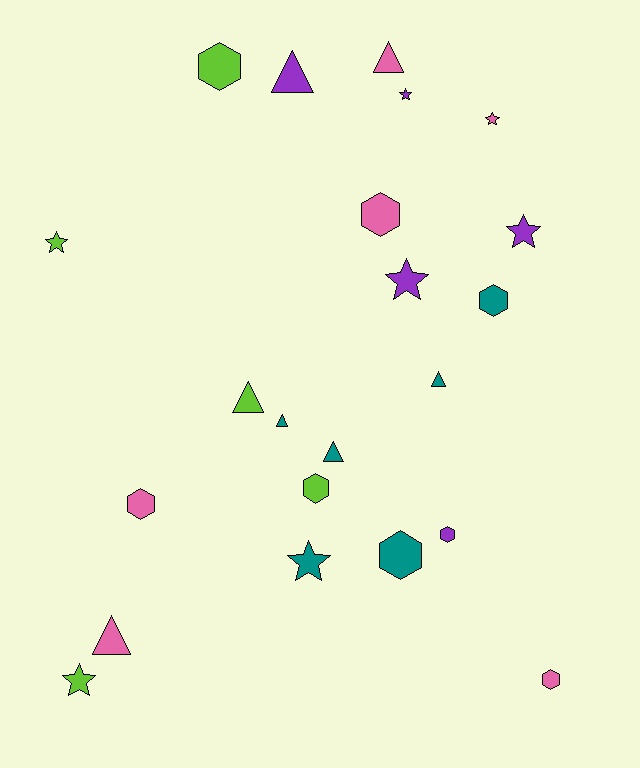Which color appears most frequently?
Pink, with 6 objects.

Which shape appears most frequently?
Hexagon, with 8 objects.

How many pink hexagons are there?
There are 3 pink hexagons.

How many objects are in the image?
There are 22 objects.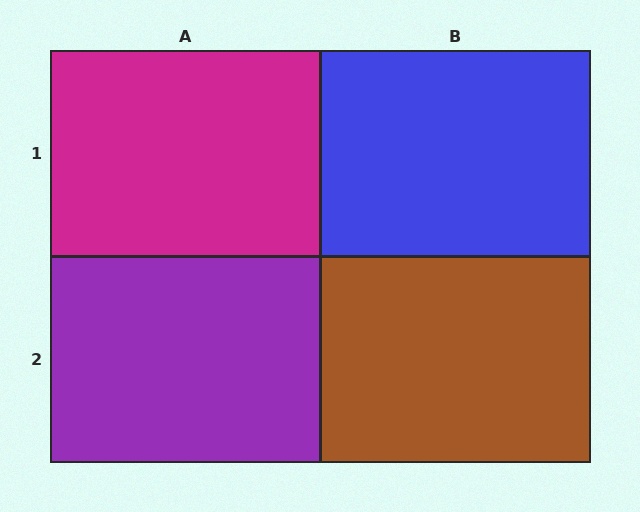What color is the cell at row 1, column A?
Magenta.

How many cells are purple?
1 cell is purple.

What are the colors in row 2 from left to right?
Purple, brown.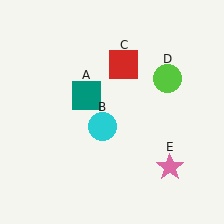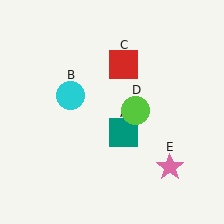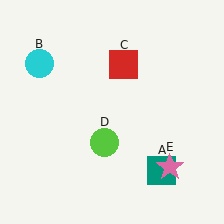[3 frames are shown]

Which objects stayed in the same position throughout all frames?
Red square (object C) and pink star (object E) remained stationary.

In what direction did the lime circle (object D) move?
The lime circle (object D) moved down and to the left.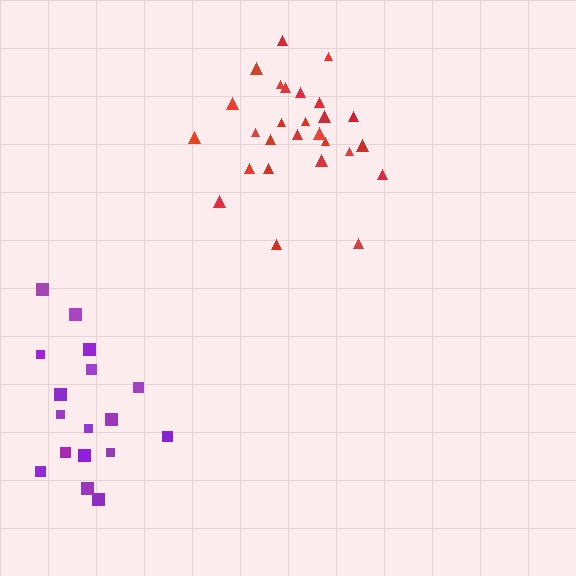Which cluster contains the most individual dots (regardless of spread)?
Red (27).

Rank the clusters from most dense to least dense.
red, purple.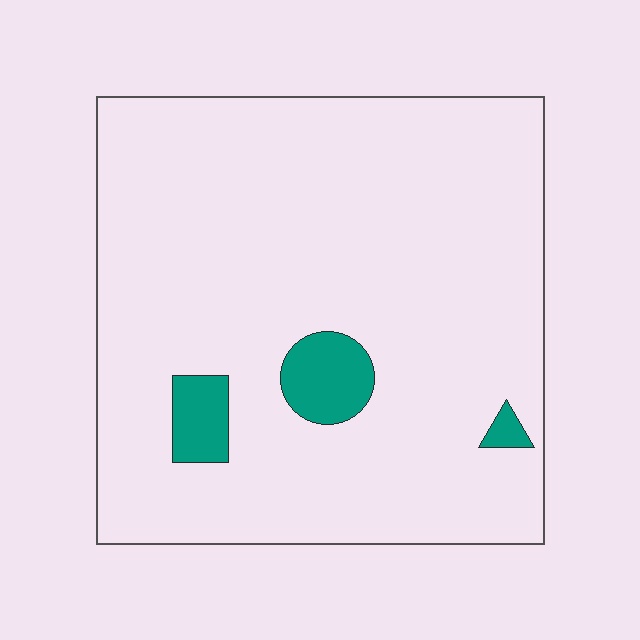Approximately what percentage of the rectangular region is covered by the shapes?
Approximately 5%.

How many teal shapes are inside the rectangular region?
3.